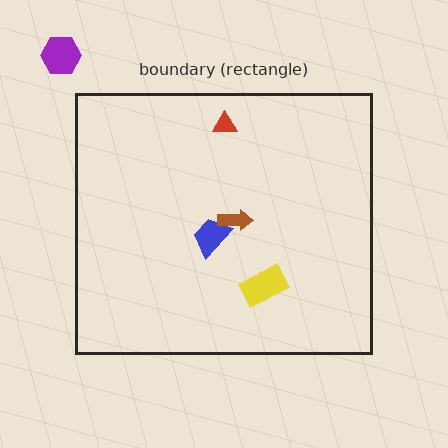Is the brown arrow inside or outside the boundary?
Inside.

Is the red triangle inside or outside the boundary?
Inside.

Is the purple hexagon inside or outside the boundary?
Outside.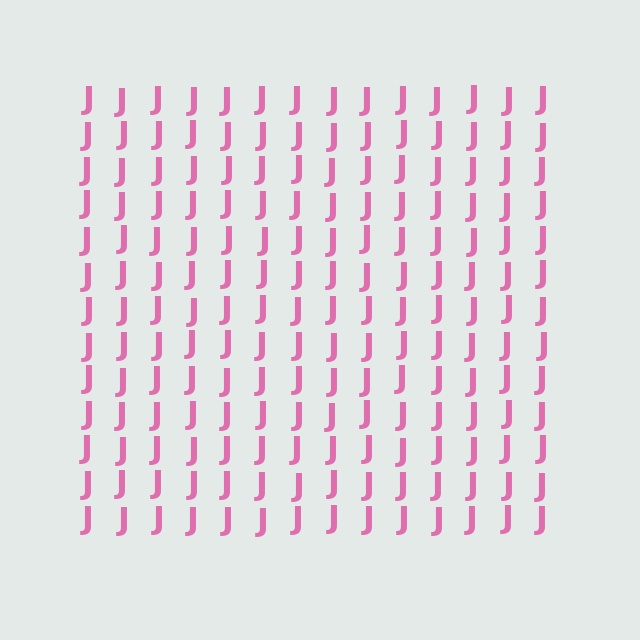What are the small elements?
The small elements are letter J's.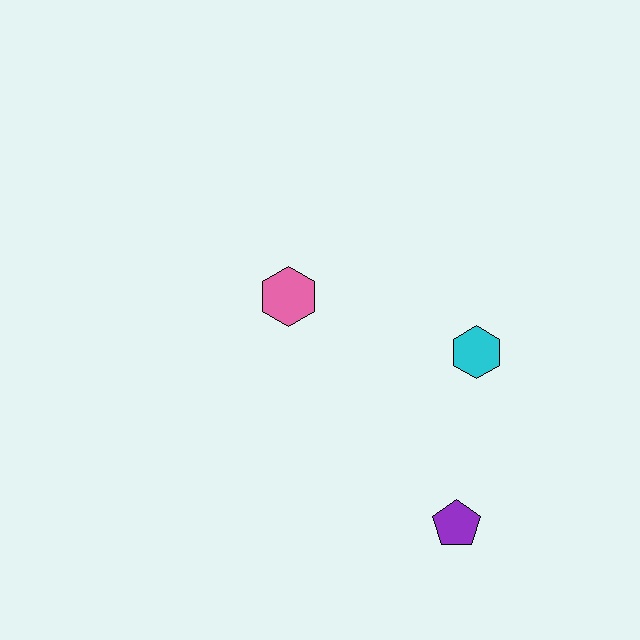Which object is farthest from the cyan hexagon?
The pink hexagon is farthest from the cyan hexagon.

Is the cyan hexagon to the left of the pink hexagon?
No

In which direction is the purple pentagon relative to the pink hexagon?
The purple pentagon is below the pink hexagon.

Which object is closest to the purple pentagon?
The cyan hexagon is closest to the purple pentagon.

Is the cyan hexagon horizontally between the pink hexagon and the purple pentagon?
No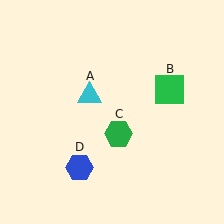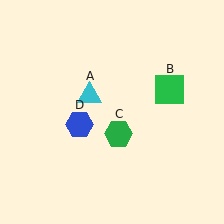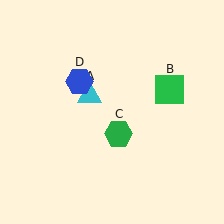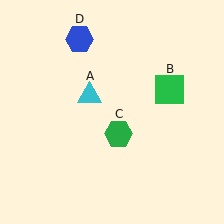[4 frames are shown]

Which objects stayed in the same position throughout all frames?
Cyan triangle (object A) and green square (object B) and green hexagon (object C) remained stationary.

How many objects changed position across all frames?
1 object changed position: blue hexagon (object D).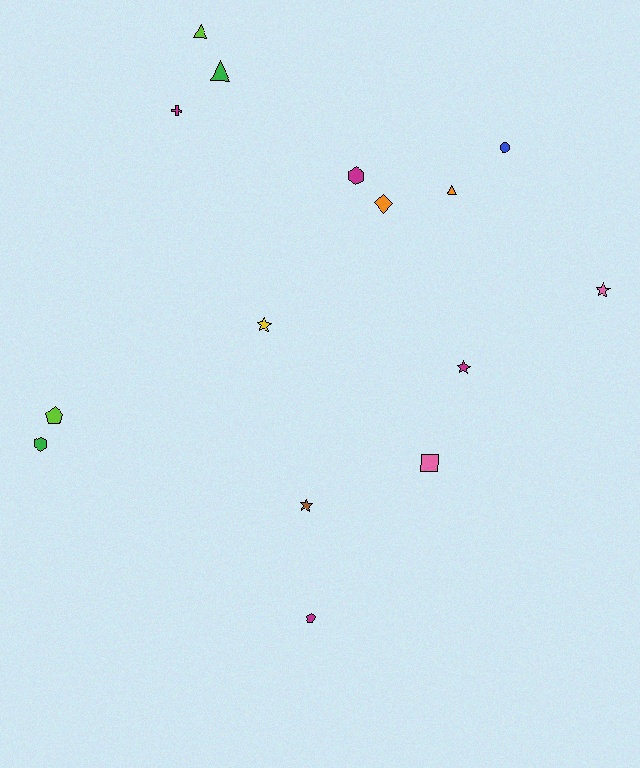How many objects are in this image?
There are 15 objects.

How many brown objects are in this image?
There is 1 brown object.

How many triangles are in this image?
There are 3 triangles.